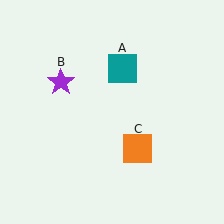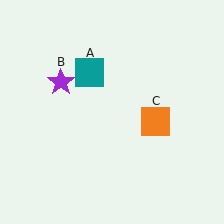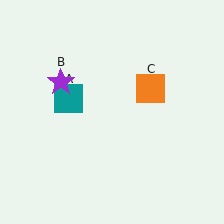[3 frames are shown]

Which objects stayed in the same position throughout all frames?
Purple star (object B) remained stationary.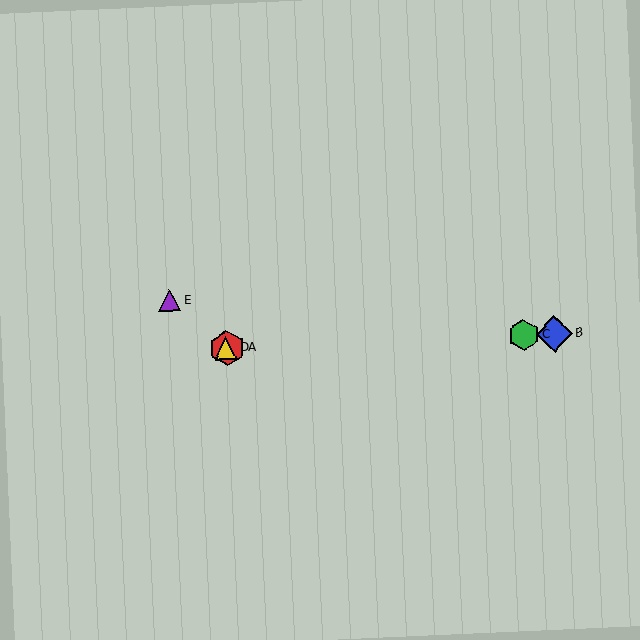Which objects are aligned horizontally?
Objects A, B, C, D are aligned horizontally.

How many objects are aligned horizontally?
4 objects (A, B, C, D) are aligned horizontally.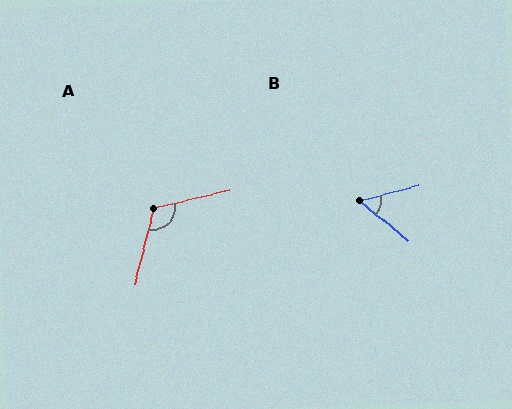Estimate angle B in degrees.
Approximately 54 degrees.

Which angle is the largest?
A, at approximately 117 degrees.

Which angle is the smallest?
B, at approximately 54 degrees.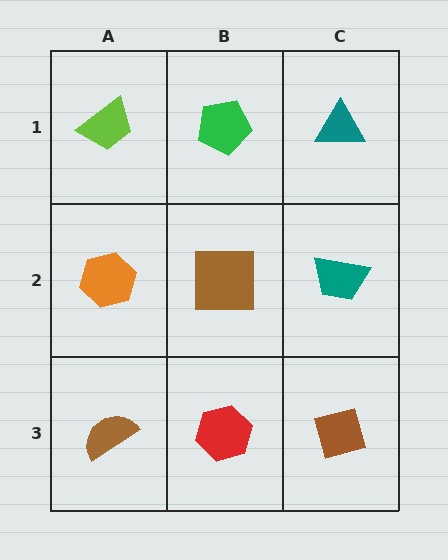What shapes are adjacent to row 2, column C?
A teal triangle (row 1, column C), a brown diamond (row 3, column C), a brown square (row 2, column B).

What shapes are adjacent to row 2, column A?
A lime trapezoid (row 1, column A), a brown semicircle (row 3, column A), a brown square (row 2, column B).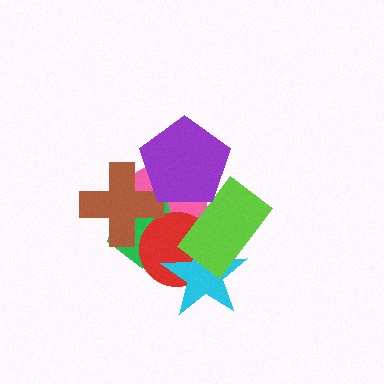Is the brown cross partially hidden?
Yes, it is partially covered by another shape.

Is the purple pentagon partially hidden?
No, no other shape covers it.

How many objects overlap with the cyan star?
3 objects overlap with the cyan star.